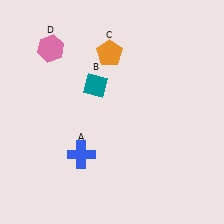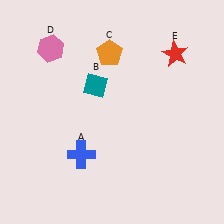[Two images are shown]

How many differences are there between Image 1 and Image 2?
There is 1 difference between the two images.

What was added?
A red star (E) was added in Image 2.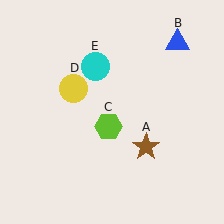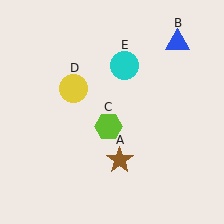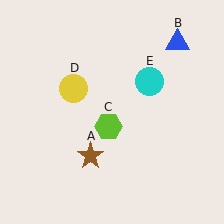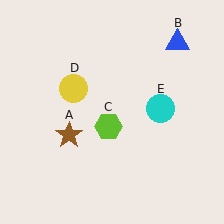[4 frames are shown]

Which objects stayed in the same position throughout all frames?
Blue triangle (object B) and lime hexagon (object C) and yellow circle (object D) remained stationary.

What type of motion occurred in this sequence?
The brown star (object A), cyan circle (object E) rotated clockwise around the center of the scene.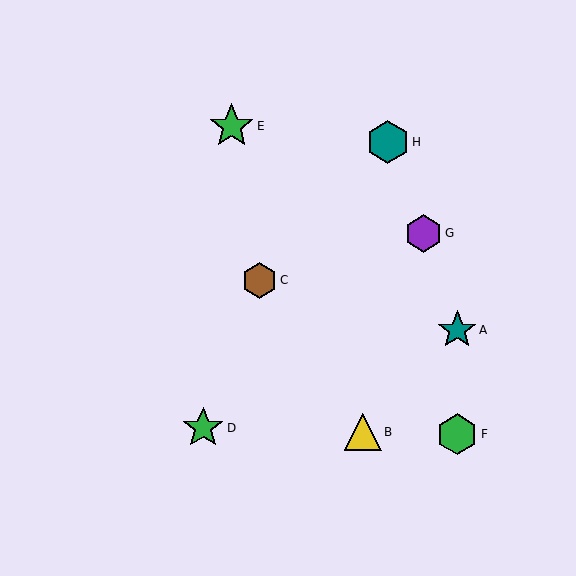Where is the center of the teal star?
The center of the teal star is at (457, 330).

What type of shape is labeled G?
Shape G is a purple hexagon.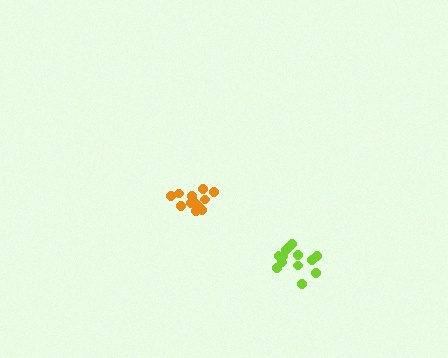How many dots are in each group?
Group 1: 12 dots, Group 2: 13 dots (25 total).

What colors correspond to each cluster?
The clusters are colored: orange, lime.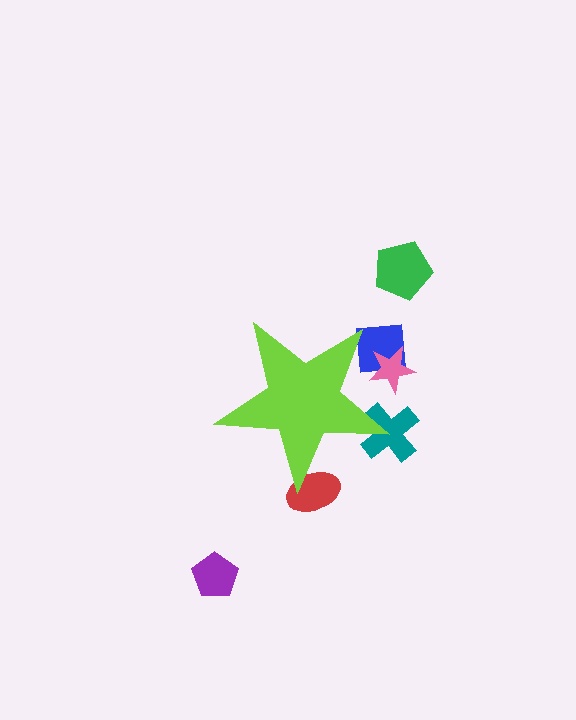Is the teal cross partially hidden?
Yes, the teal cross is partially hidden behind the lime star.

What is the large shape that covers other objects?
A lime star.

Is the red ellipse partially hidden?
Yes, the red ellipse is partially hidden behind the lime star.